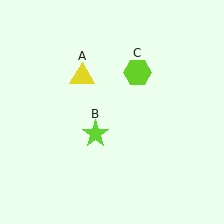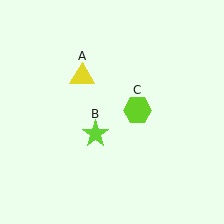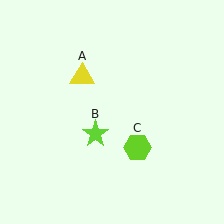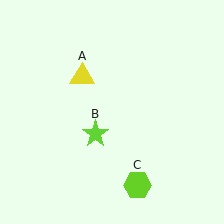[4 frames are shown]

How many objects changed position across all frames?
1 object changed position: lime hexagon (object C).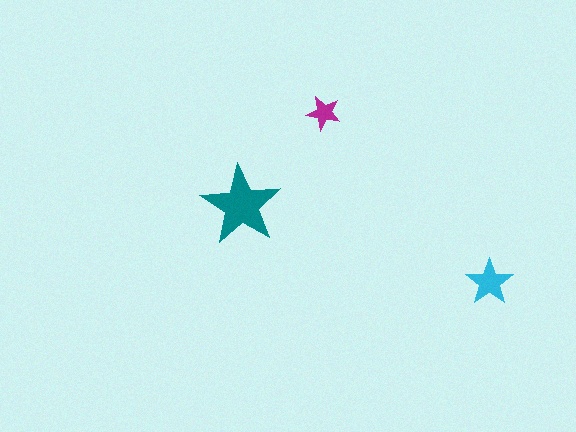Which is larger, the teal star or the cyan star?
The teal one.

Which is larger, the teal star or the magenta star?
The teal one.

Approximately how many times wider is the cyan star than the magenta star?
About 1.5 times wider.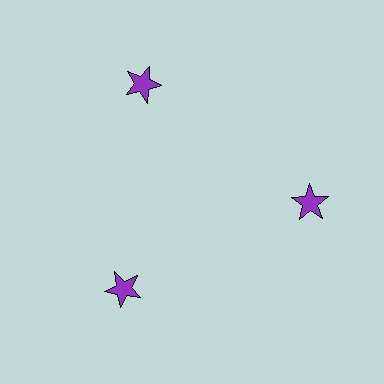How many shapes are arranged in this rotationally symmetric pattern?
There are 3 shapes, arranged in 3 groups of 1.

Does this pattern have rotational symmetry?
Yes, this pattern has 3-fold rotational symmetry. It looks the same after rotating 120 degrees around the center.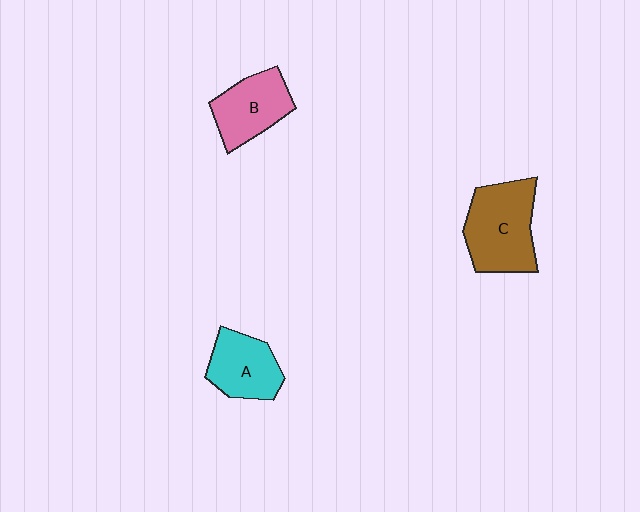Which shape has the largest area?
Shape C (brown).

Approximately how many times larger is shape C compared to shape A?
Approximately 1.4 times.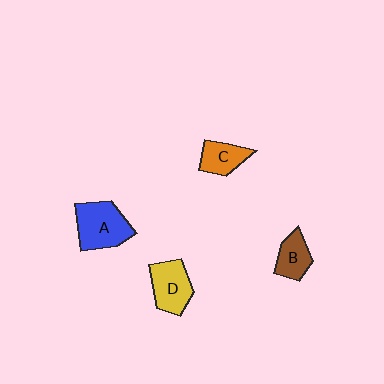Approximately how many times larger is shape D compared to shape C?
Approximately 1.4 times.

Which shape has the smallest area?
Shape C (orange).